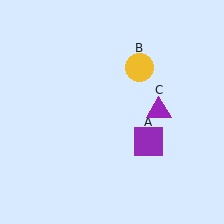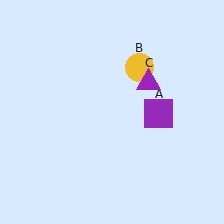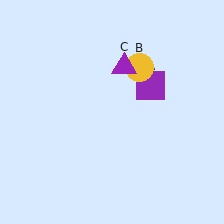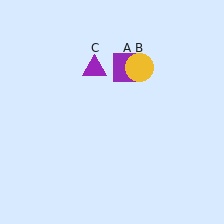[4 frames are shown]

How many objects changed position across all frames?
2 objects changed position: purple square (object A), purple triangle (object C).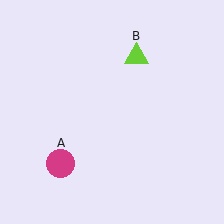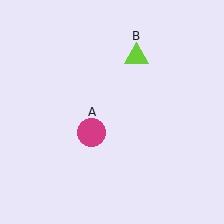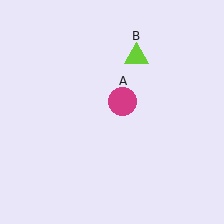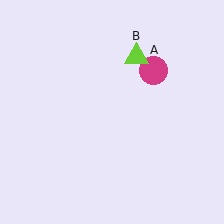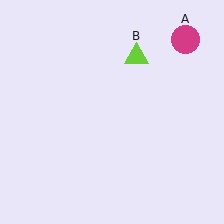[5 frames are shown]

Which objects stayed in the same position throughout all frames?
Lime triangle (object B) remained stationary.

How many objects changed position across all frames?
1 object changed position: magenta circle (object A).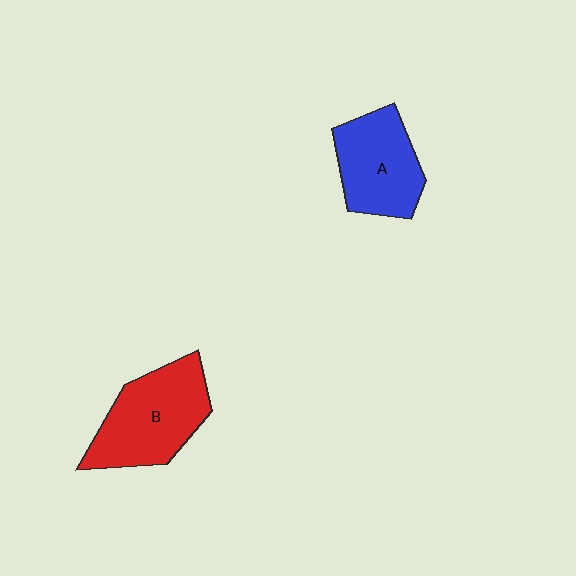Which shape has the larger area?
Shape B (red).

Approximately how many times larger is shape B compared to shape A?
Approximately 1.2 times.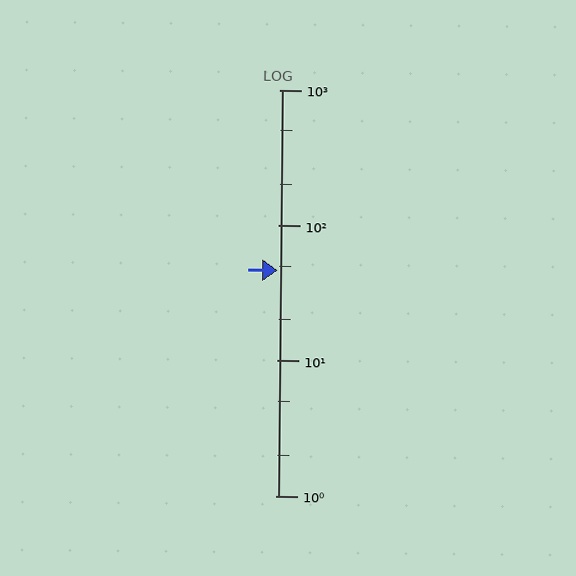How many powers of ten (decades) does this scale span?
The scale spans 3 decades, from 1 to 1000.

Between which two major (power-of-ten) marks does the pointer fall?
The pointer is between 10 and 100.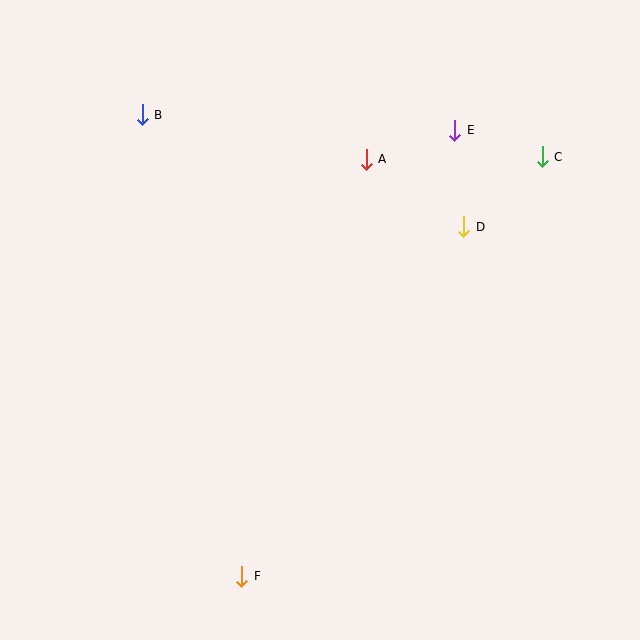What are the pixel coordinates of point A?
Point A is at (366, 159).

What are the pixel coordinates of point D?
Point D is at (464, 227).